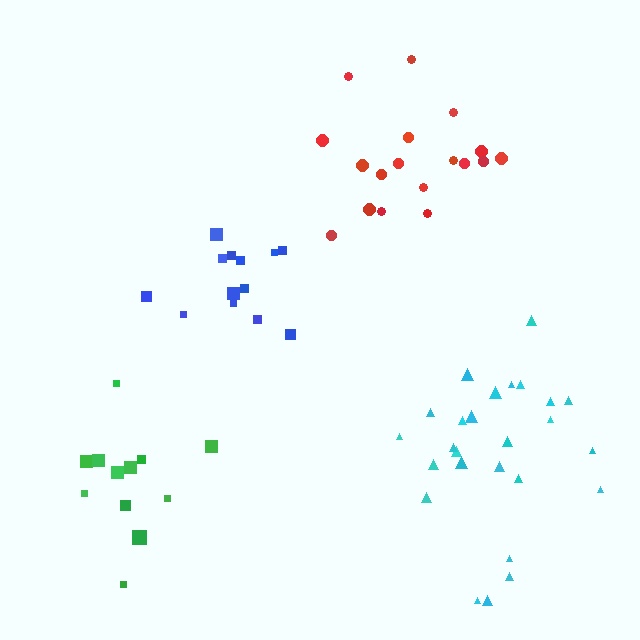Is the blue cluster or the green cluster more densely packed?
Blue.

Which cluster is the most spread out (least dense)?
Red.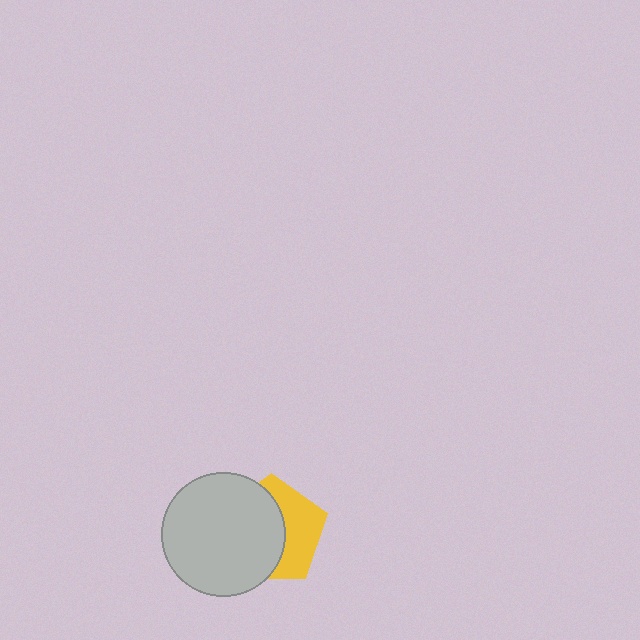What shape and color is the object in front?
The object in front is a light gray circle.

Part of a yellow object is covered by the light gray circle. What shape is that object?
It is a pentagon.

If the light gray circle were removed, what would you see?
You would see the complete yellow pentagon.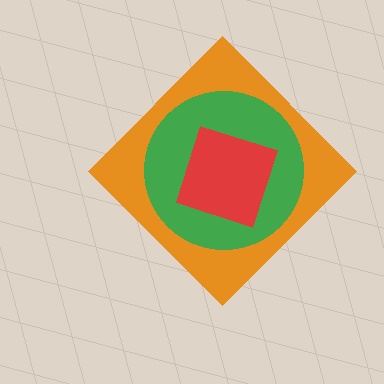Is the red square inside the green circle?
Yes.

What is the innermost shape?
The red square.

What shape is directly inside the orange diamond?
The green circle.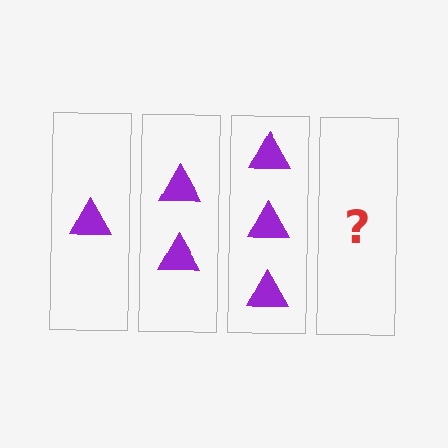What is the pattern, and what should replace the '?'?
The pattern is that each step adds one more triangle. The '?' should be 4 triangles.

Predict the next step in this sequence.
The next step is 4 triangles.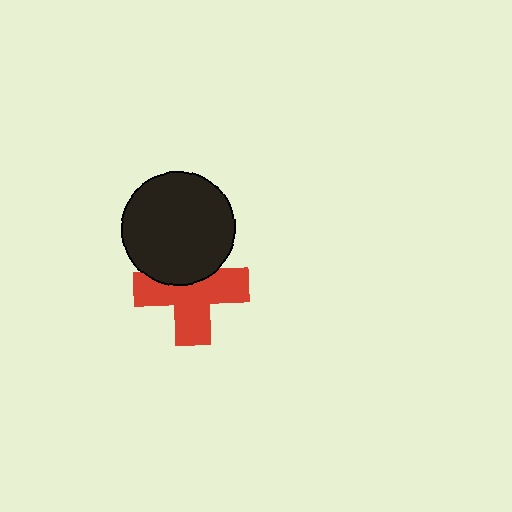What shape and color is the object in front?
The object in front is a black circle.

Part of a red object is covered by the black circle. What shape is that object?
It is a cross.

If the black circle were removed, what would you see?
You would see the complete red cross.